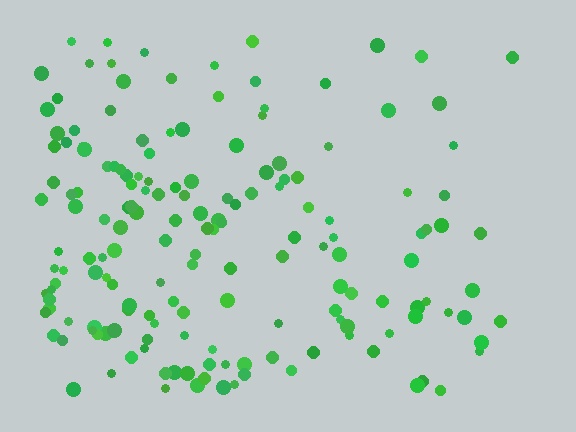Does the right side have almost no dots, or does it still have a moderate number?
Still a moderate number, just noticeably fewer than the left.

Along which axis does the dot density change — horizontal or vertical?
Horizontal.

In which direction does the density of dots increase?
From right to left, with the left side densest.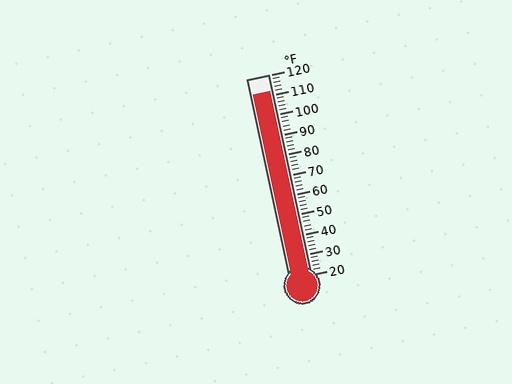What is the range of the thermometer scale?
The thermometer scale ranges from 20°F to 120°F.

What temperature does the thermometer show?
The thermometer shows approximately 112°F.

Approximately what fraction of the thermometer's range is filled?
The thermometer is filled to approximately 90% of its range.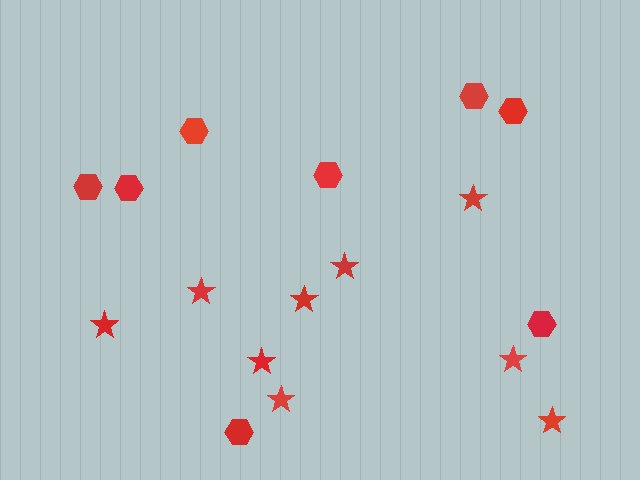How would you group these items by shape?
There are 2 groups: one group of stars (9) and one group of hexagons (8).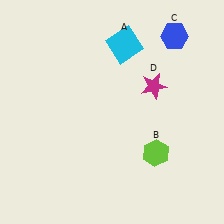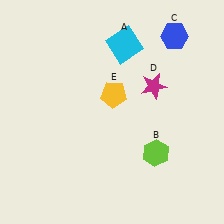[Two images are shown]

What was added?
A yellow pentagon (E) was added in Image 2.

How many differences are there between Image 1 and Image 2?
There is 1 difference between the two images.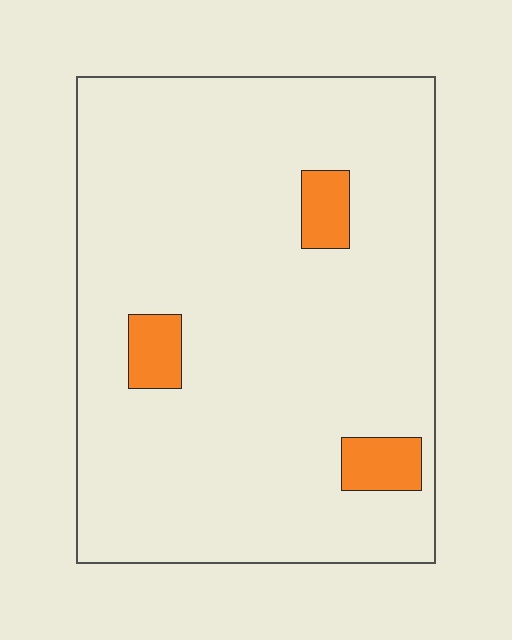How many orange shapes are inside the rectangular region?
3.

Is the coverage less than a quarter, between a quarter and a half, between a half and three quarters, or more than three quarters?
Less than a quarter.